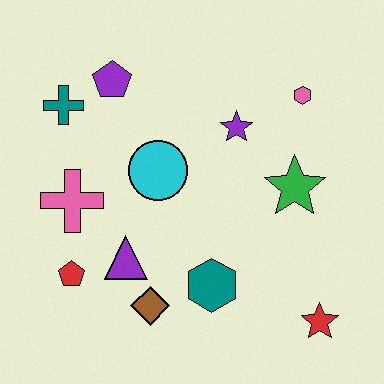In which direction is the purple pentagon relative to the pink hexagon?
The purple pentagon is to the left of the pink hexagon.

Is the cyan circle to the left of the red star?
Yes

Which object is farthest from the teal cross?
The red star is farthest from the teal cross.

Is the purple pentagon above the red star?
Yes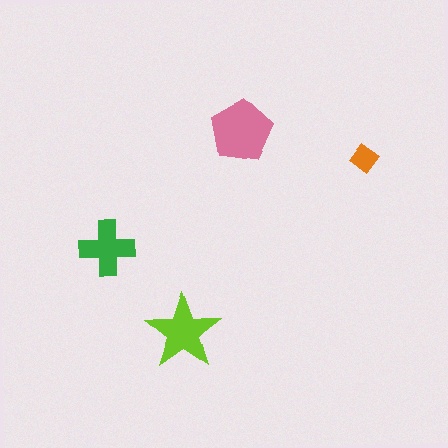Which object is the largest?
The pink pentagon.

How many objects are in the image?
There are 4 objects in the image.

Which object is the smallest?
The orange diamond.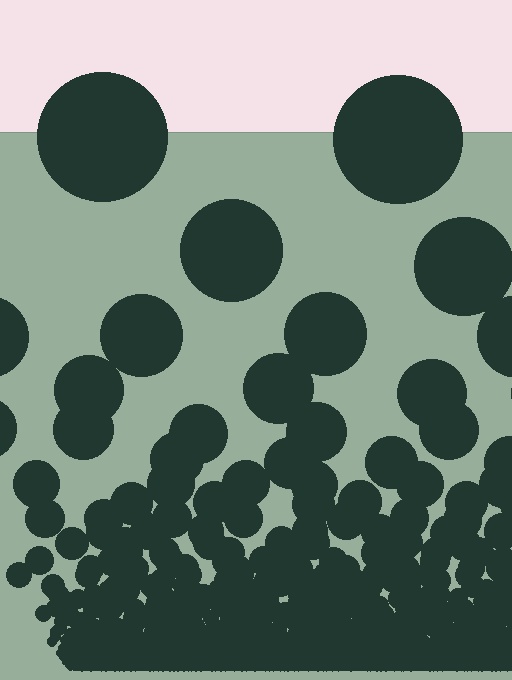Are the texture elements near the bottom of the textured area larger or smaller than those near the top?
Smaller. The gradient is inverted — elements near the bottom are smaller and denser.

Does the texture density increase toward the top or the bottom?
Density increases toward the bottom.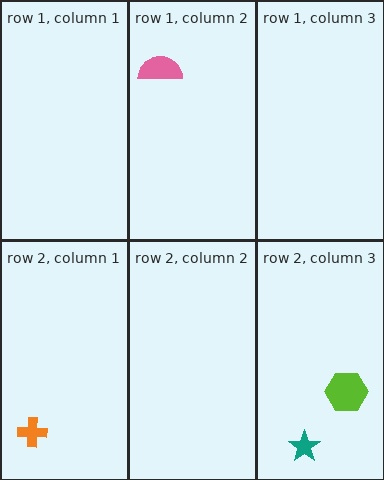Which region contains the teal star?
The row 2, column 3 region.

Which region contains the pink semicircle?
The row 1, column 2 region.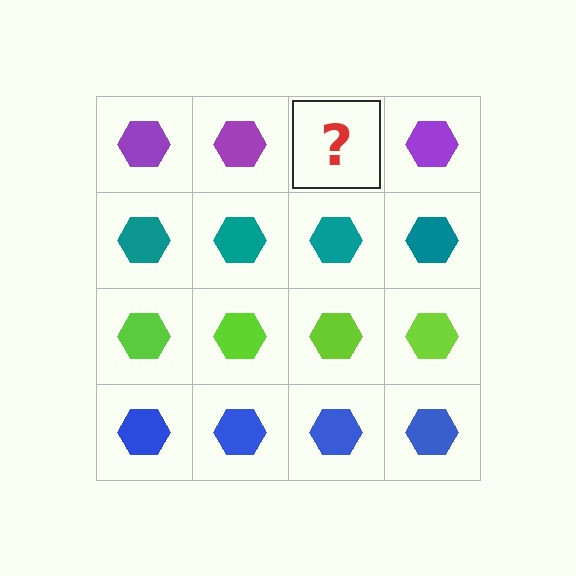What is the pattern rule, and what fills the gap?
The rule is that each row has a consistent color. The gap should be filled with a purple hexagon.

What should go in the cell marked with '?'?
The missing cell should contain a purple hexagon.